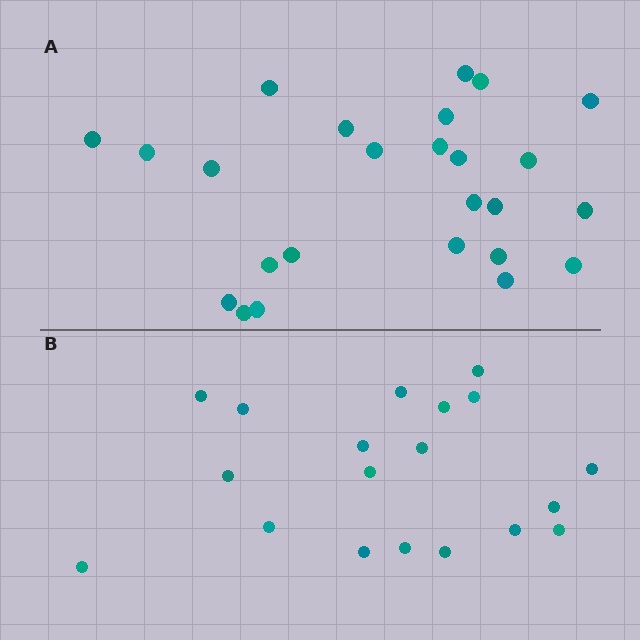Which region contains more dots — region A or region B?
Region A (the top region) has more dots.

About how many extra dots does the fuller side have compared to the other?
Region A has about 6 more dots than region B.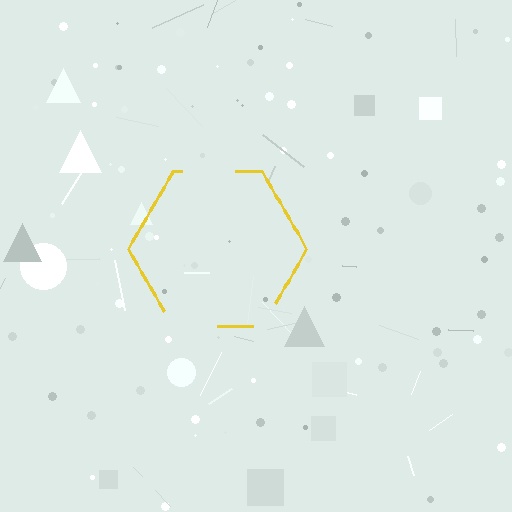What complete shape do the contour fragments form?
The contour fragments form a hexagon.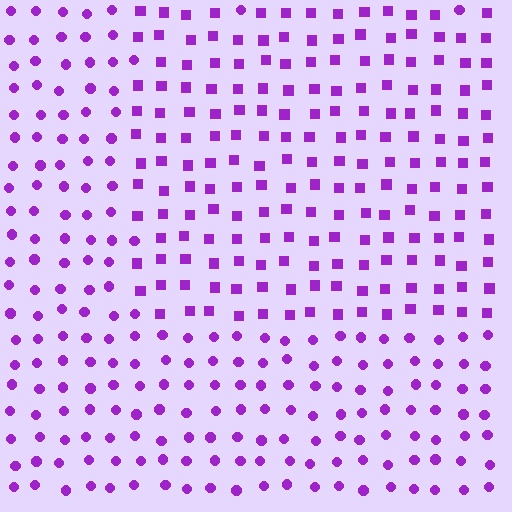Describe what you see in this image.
The image is filled with small purple elements arranged in a uniform grid. A rectangle-shaped region contains squares, while the surrounding area contains circles. The boundary is defined purely by the change in element shape.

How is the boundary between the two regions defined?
The boundary is defined by a change in element shape: squares inside vs. circles outside. All elements share the same color and spacing.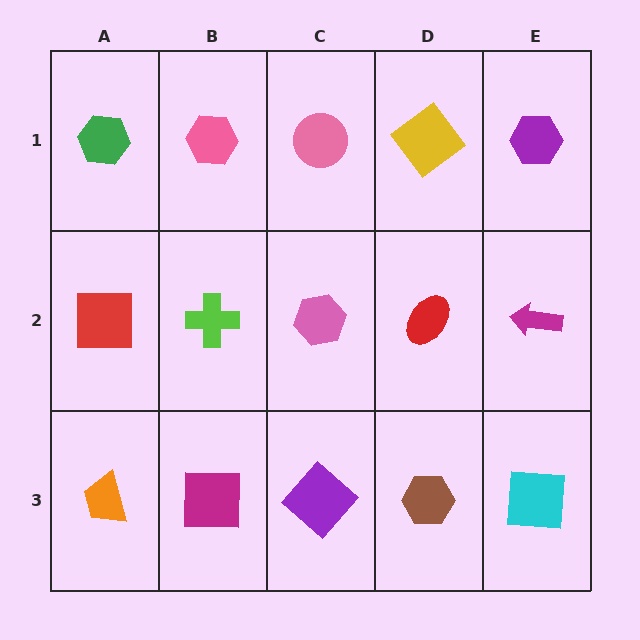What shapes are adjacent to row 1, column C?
A pink hexagon (row 2, column C), a pink hexagon (row 1, column B), a yellow diamond (row 1, column D).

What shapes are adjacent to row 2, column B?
A pink hexagon (row 1, column B), a magenta square (row 3, column B), a red square (row 2, column A), a pink hexagon (row 2, column C).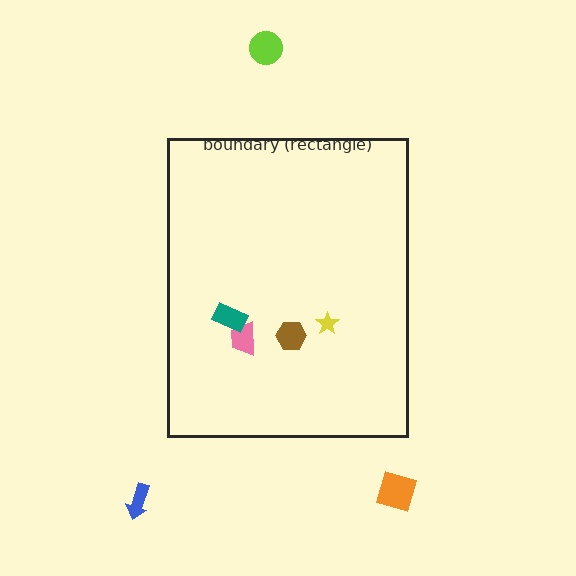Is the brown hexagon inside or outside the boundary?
Inside.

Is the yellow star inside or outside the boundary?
Inside.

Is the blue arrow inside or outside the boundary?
Outside.